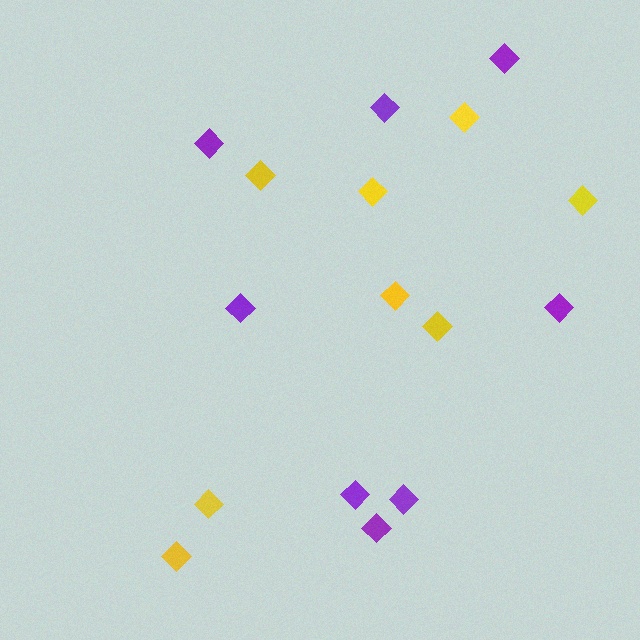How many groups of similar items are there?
There are 2 groups: one group of purple diamonds (8) and one group of yellow diamonds (8).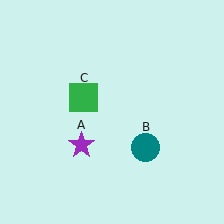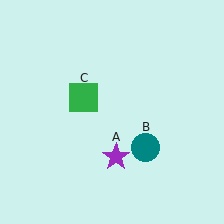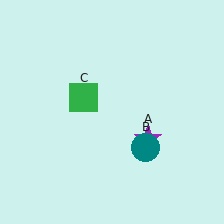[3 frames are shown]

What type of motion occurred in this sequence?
The purple star (object A) rotated counterclockwise around the center of the scene.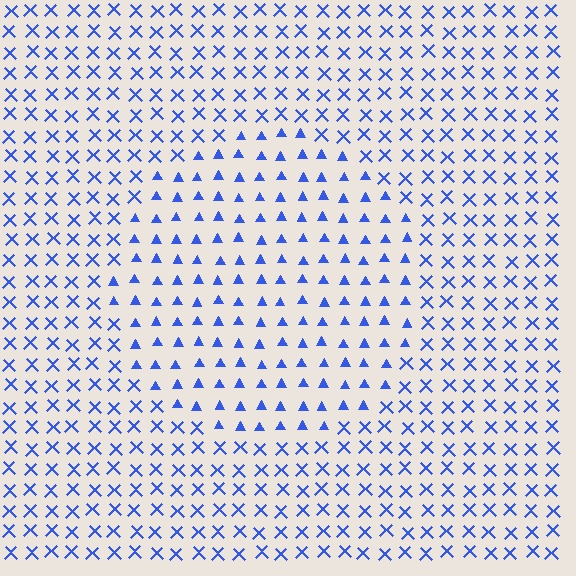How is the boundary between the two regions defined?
The boundary is defined by a change in element shape: triangles inside vs. X marks outside. All elements share the same color and spacing.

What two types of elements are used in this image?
The image uses triangles inside the circle region and X marks outside it.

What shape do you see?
I see a circle.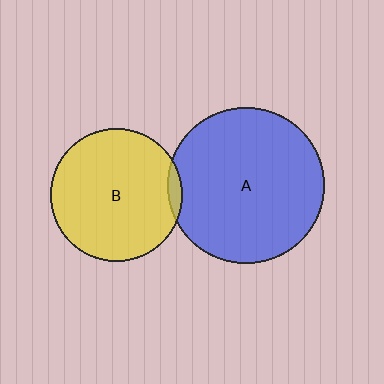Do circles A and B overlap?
Yes.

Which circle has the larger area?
Circle A (blue).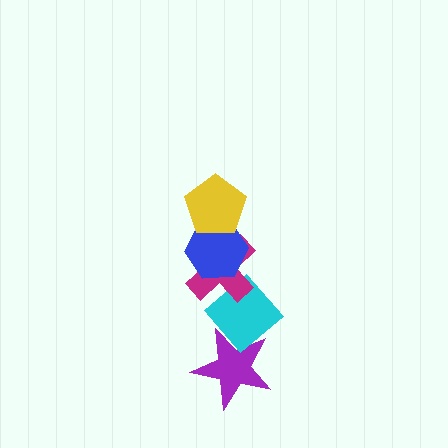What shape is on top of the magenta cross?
The blue hexagon is on top of the magenta cross.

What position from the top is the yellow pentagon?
The yellow pentagon is 1st from the top.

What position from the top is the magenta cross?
The magenta cross is 3rd from the top.